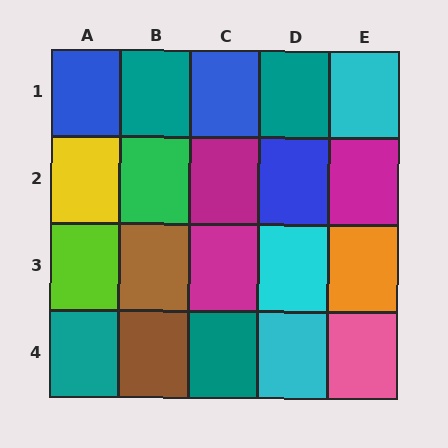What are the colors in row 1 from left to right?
Blue, teal, blue, teal, cyan.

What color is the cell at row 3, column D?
Cyan.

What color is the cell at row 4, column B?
Brown.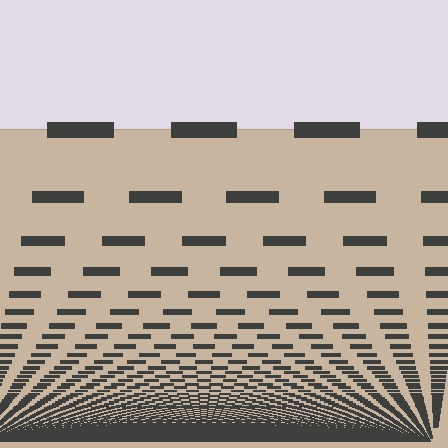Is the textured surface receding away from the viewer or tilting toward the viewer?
The surface appears to tilt toward the viewer. Texture elements get larger and sparser toward the top.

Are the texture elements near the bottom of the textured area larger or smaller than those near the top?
Smaller. The gradient is inverted — elements near the bottom are smaller and denser.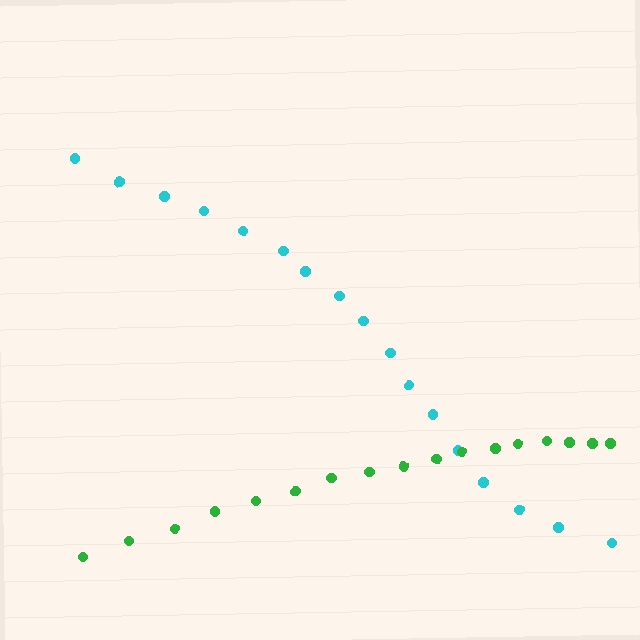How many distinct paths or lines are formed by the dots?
There are 2 distinct paths.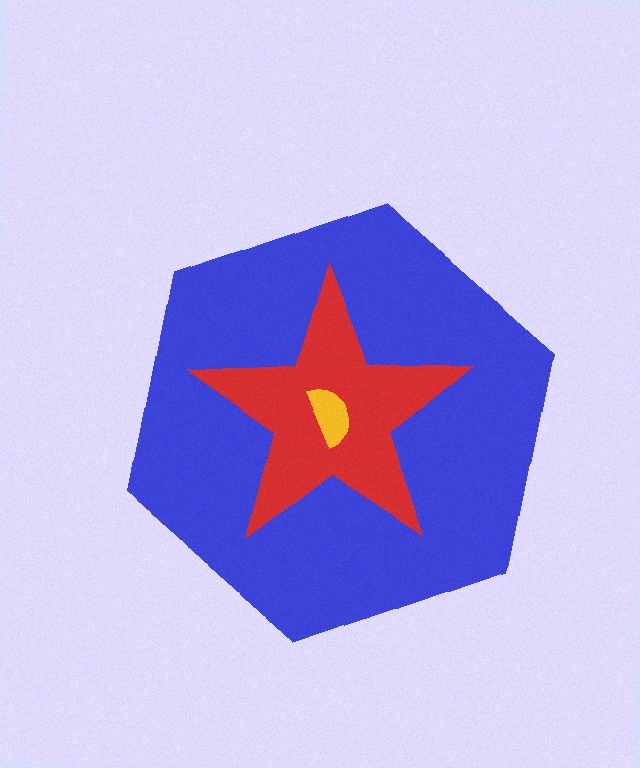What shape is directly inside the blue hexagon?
The red star.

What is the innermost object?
The yellow semicircle.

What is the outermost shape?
The blue hexagon.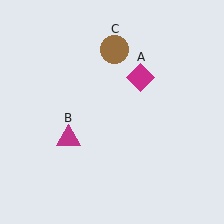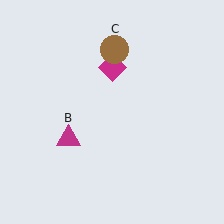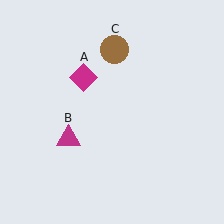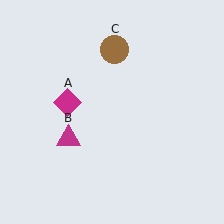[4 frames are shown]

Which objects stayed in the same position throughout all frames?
Magenta triangle (object B) and brown circle (object C) remained stationary.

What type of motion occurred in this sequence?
The magenta diamond (object A) rotated counterclockwise around the center of the scene.